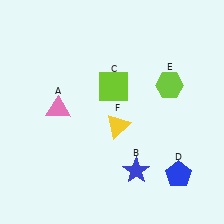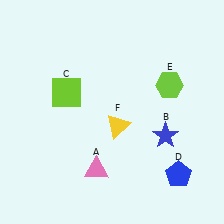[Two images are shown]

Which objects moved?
The objects that moved are: the pink triangle (A), the blue star (B), the lime square (C).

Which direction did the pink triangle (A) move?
The pink triangle (A) moved down.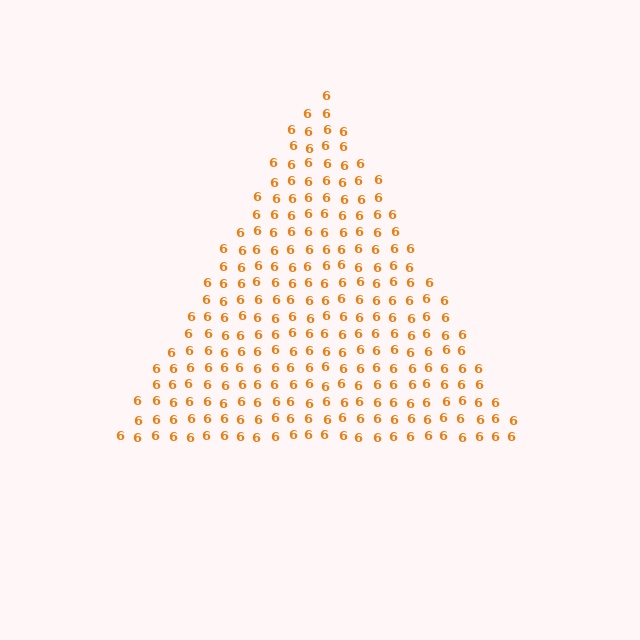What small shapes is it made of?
It is made of small digit 6's.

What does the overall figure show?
The overall figure shows a triangle.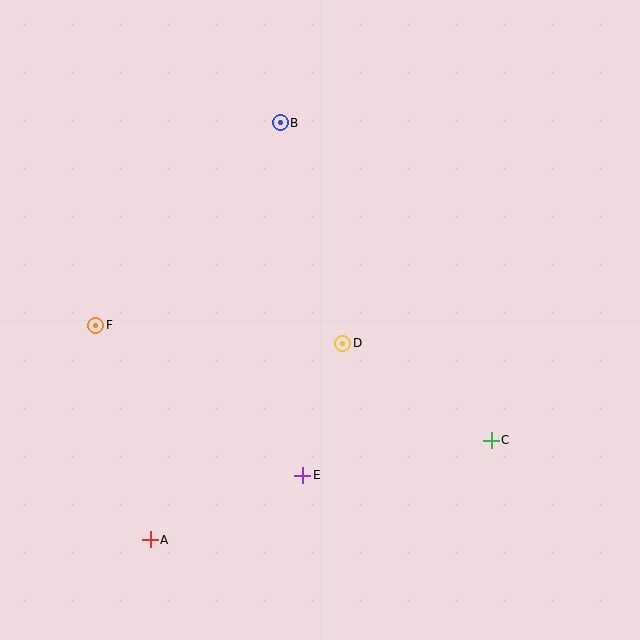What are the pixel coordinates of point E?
Point E is at (303, 475).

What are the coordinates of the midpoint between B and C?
The midpoint between B and C is at (386, 281).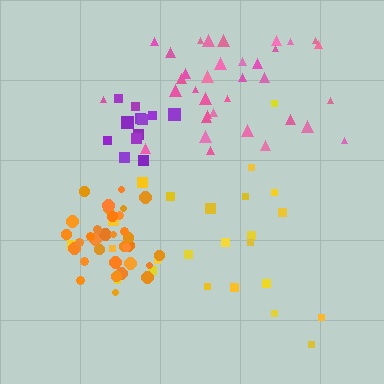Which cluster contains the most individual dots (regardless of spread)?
Pink (35).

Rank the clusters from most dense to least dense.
orange, purple, pink, yellow.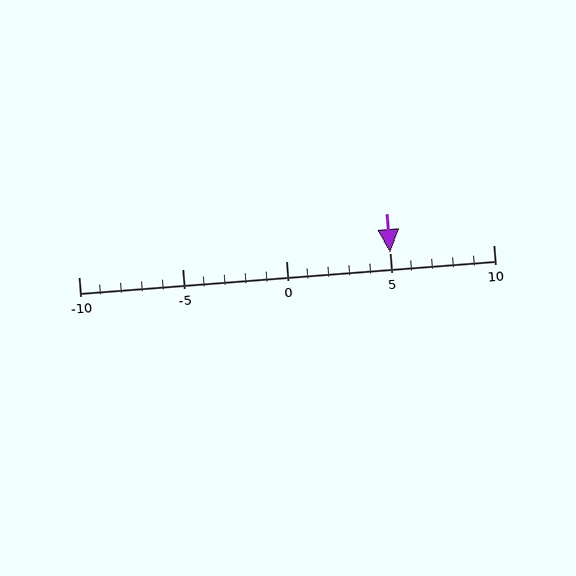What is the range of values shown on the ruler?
The ruler shows values from -10 to 10.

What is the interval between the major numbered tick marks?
The major tick marks are spaced 5 units apart.